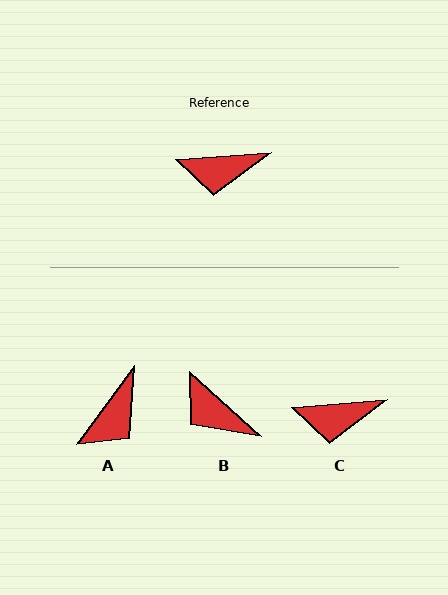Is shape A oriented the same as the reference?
No, it is off by about 49 degrees.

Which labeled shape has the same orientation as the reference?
C.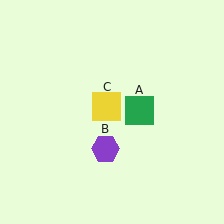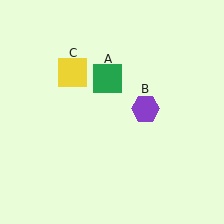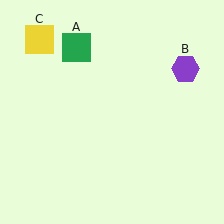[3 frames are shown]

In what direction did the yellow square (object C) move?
The yellow square (object C) moved up and to the left.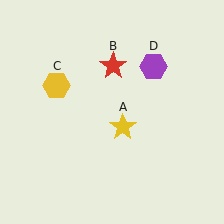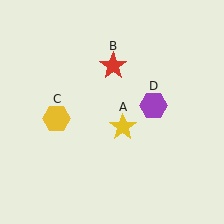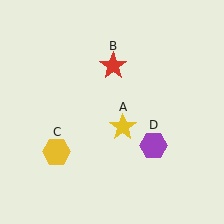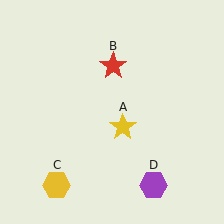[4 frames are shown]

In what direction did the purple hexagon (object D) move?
The purple hexagon (object D) moved down.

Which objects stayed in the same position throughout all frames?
Yellow star (object A) and red star (object B) remained stationary.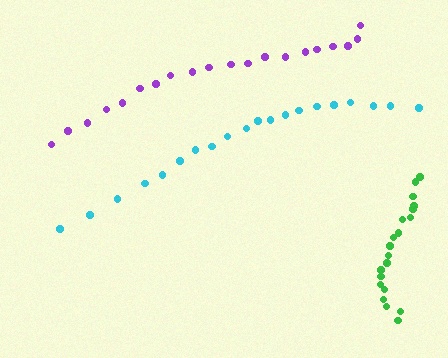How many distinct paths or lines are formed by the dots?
There are 3 distinct paths.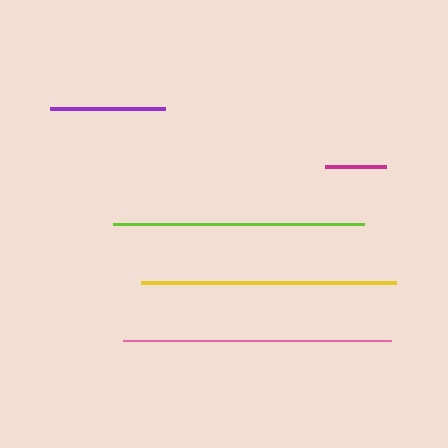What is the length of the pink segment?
The pink segment is approximately 267 pixels long.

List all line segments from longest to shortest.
From longest to shortest: pink, yellow, lime, purple, magenta.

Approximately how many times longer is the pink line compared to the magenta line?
The pink line is approximately 4.4 times the length of the magenta line.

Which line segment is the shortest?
The magenta line is the shortest at approximately 61 pixels.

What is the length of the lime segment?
The lime segment is approximately 251 pixels long.